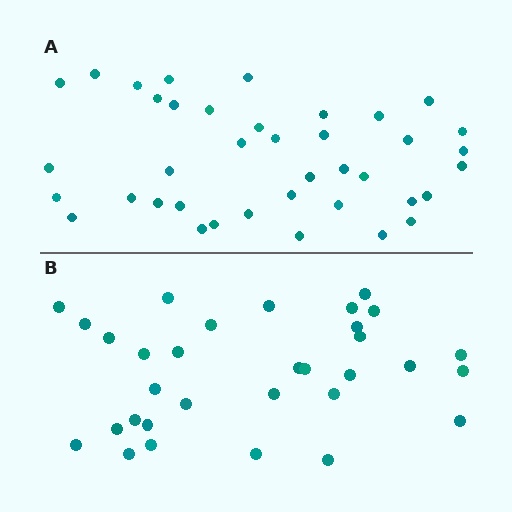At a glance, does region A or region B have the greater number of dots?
Region A (the top region) has more dots.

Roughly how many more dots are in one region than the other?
Region A has roughly 8 or so more dots than region B.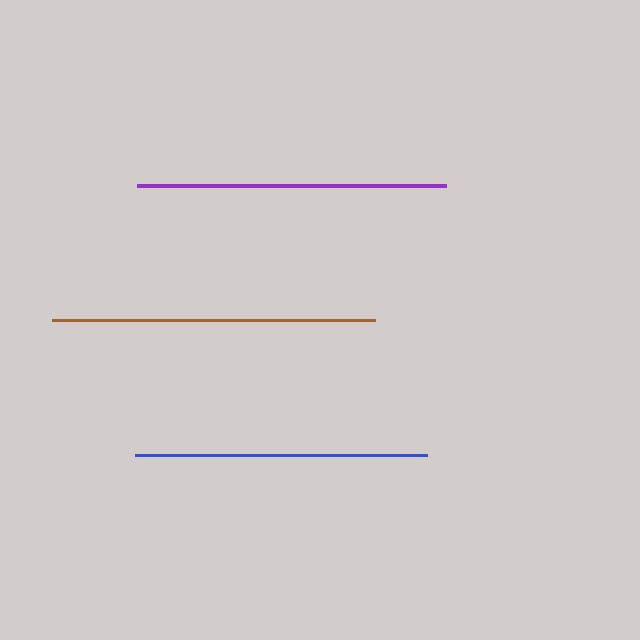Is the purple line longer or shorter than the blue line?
The purple line is longer than the blue line.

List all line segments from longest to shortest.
From longest to shortest: brown, purple, blue.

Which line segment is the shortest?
The blue line is the shortest at approximately 292 pixels.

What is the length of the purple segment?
The purple segment is approximately 309 pixels long.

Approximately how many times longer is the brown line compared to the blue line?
The brown line is approximately 1.1 times the length of the blue line.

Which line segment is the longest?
The brown line is the longest at approximately 322 pixels.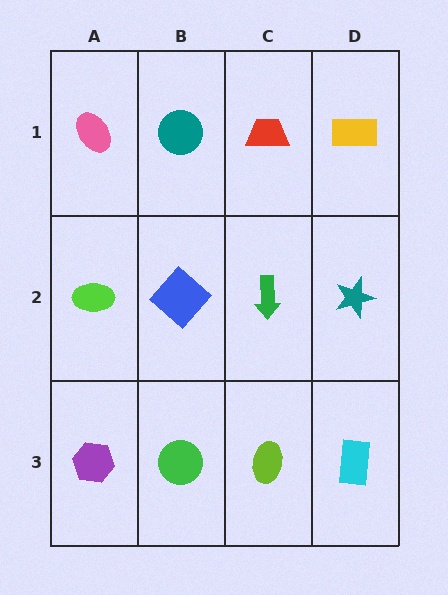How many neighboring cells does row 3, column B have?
3.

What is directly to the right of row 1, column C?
A yellow rectangle.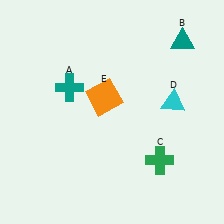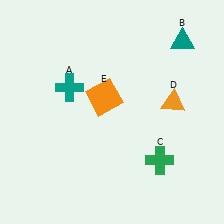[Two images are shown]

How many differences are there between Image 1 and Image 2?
There is 1 difference between the two images.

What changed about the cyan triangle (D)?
In Image 1, D is cyan. In Image 2, it changed to orange.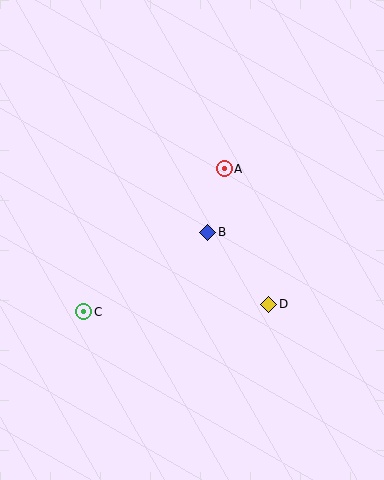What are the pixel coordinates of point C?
Point C is at (84, 312).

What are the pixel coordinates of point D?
Point D is at (269, 304).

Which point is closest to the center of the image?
Point B at (208, 232) is closest to the center.